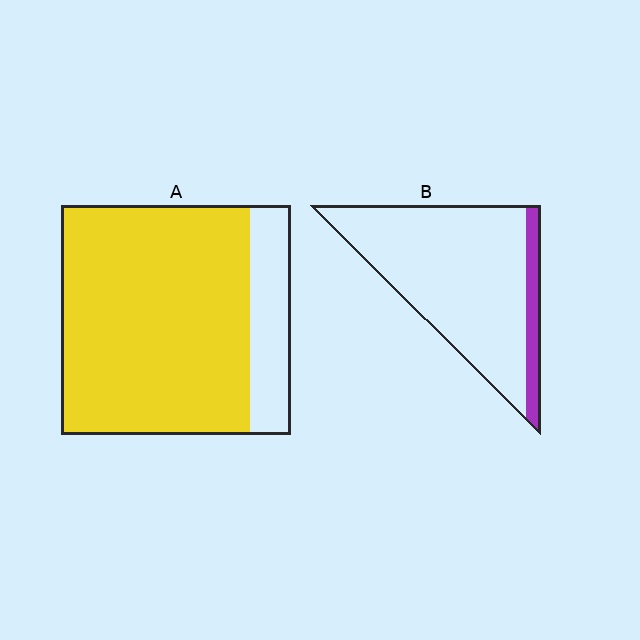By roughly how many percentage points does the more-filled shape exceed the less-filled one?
By roughly 70 percentage points (A over B).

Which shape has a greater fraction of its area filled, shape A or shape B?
Shape A.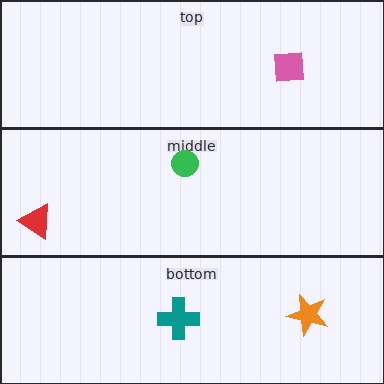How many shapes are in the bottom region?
2.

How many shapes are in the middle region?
2.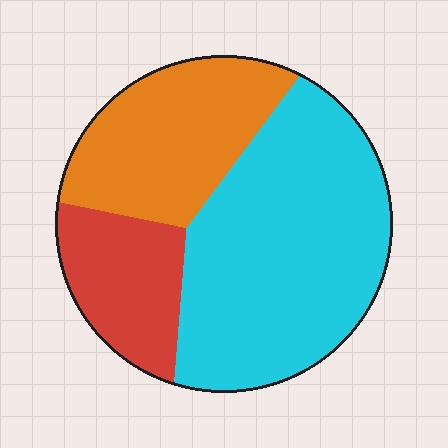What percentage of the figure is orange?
Orange takes up about one quarter (1/4) of the figure.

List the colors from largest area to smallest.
From largest to smallest: cyan, orange, red.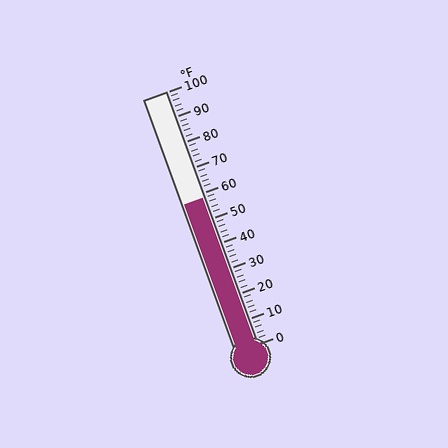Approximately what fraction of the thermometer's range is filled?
The thermometer is filled to approximately 60% of its range.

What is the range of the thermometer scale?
The thermometer scale ranges from 0°F to 100°F.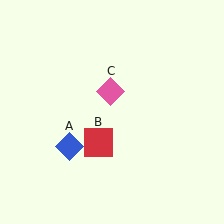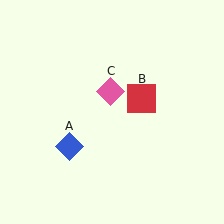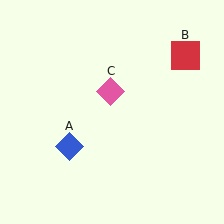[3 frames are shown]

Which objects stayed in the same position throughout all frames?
Blue diamond (object A) and pink diamond (object C) remained stationary.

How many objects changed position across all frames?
1 object changed position: red square (object B).